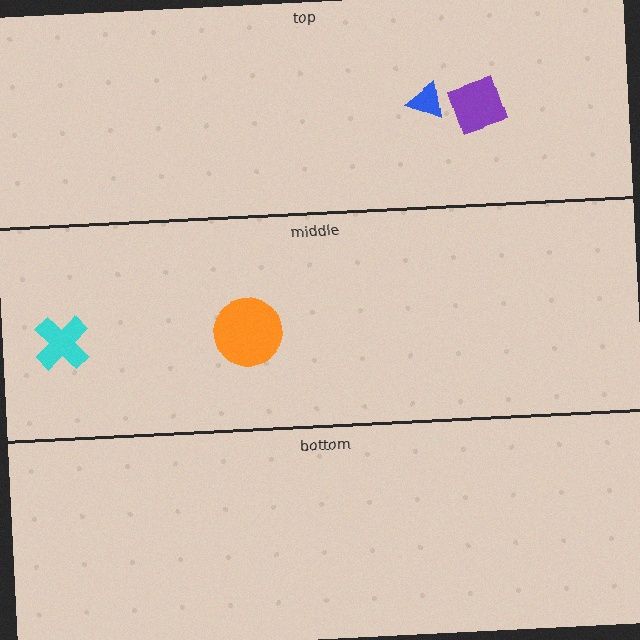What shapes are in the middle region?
The cyan cross, the orange circle.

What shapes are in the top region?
The blue triangle, the purple diamond.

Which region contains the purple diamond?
The top region.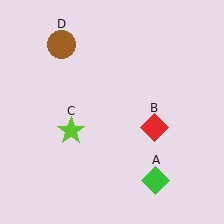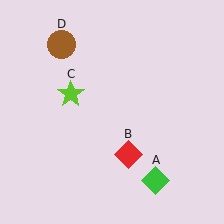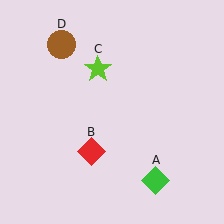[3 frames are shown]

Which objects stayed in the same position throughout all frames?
Green diamond (object A) and brown circle (object D) remained stationary.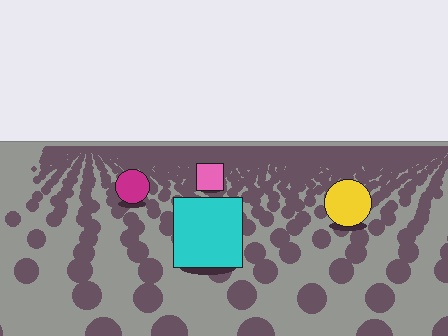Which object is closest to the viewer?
The cyan square is closest. The texture marks near it are larger and more spread out.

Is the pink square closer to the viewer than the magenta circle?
No. The magenta circle is closer — you can tell from the texture gradient: the ground texture is coarser near it.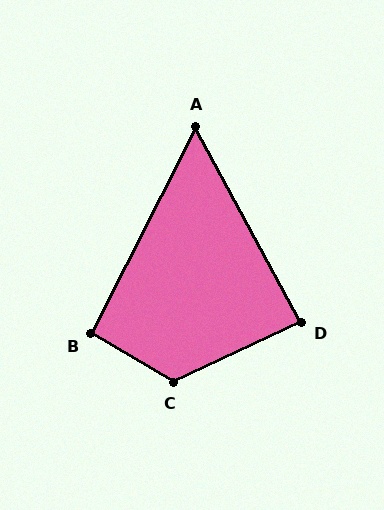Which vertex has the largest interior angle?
C, at approximately 125 degrees.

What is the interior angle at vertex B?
Approximately 93 degrees (approximately right).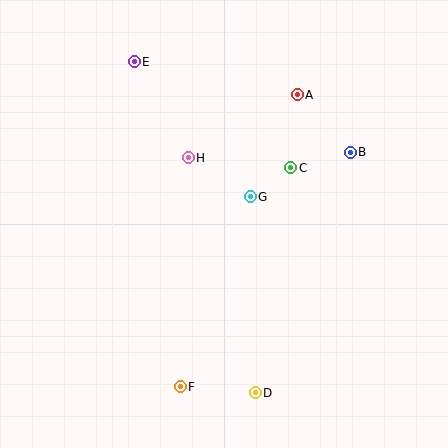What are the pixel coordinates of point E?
Point E is at (134, 62).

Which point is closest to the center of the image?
Point G at (250, 197) is closest to the center.